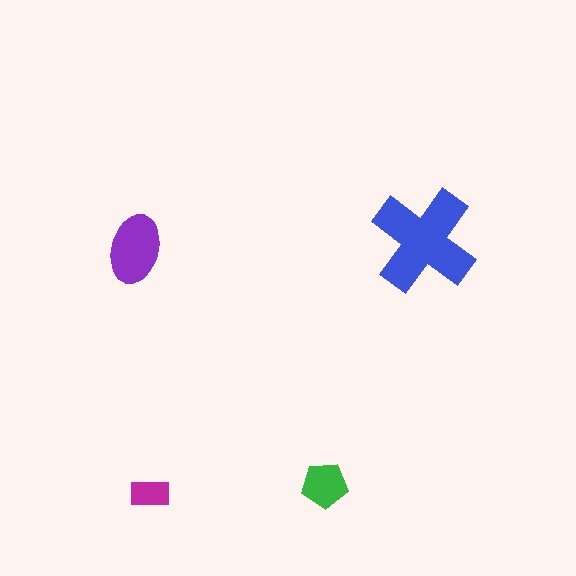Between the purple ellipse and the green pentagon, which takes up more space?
The purple ellipse.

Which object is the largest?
The blue cross.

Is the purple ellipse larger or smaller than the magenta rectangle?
Larger.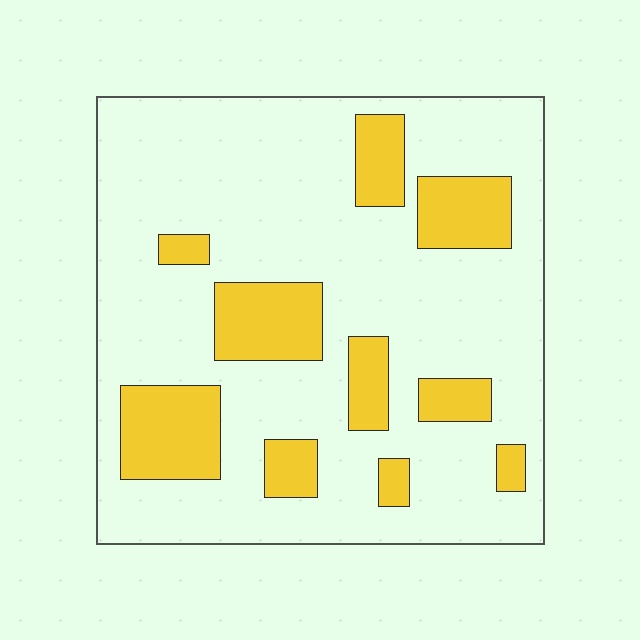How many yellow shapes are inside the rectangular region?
10.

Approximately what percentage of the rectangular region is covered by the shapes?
Approximately 20%.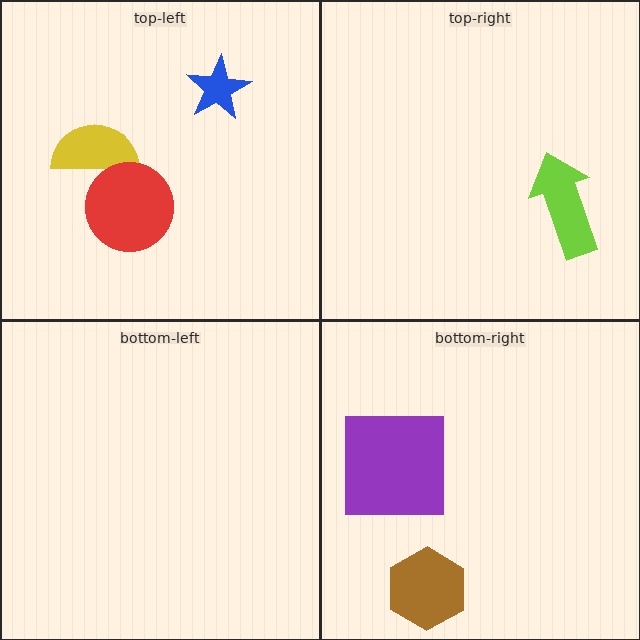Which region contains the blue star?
The top-left region.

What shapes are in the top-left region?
The blue star, the yellow semicircle, the red circle.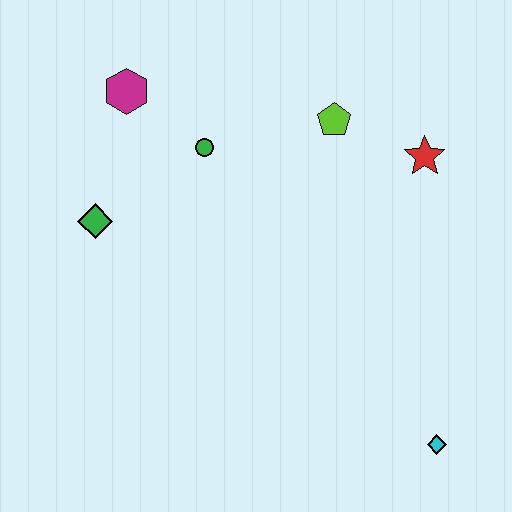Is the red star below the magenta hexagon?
Yes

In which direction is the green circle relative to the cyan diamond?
The green circle is above the cyan diamond.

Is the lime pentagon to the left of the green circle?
No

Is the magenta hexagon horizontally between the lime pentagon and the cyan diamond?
No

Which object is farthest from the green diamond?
The cyan diamond is farthest from the green diamond.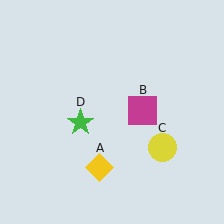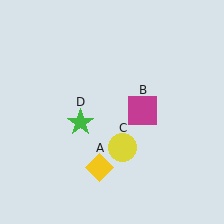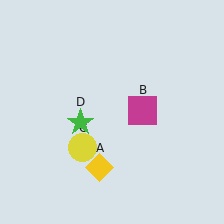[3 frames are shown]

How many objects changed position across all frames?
1 object changed position: yellow circle (object C).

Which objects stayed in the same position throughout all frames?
Yellow diamond (object A) and magenta square (object B) and green star (object D) remained stationary.